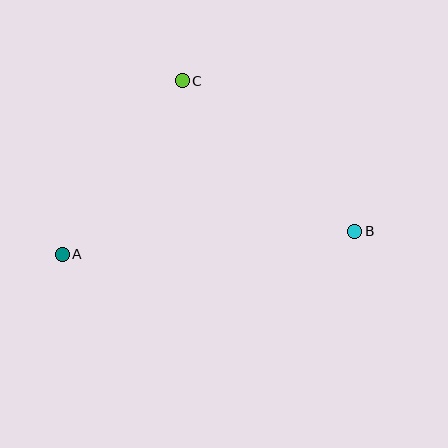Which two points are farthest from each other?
Points A and B are farthest from each other.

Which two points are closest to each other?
Points A and C are closest to each other.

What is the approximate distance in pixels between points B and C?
The distance between B and C is approximately 229 pixels.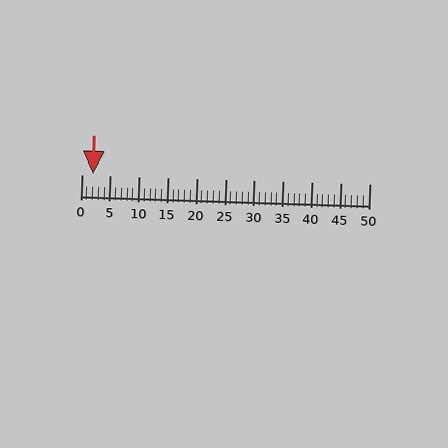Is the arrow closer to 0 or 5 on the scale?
The arrow is closer to 0.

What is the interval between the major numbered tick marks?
The major tick marks are spaced 5 units apart.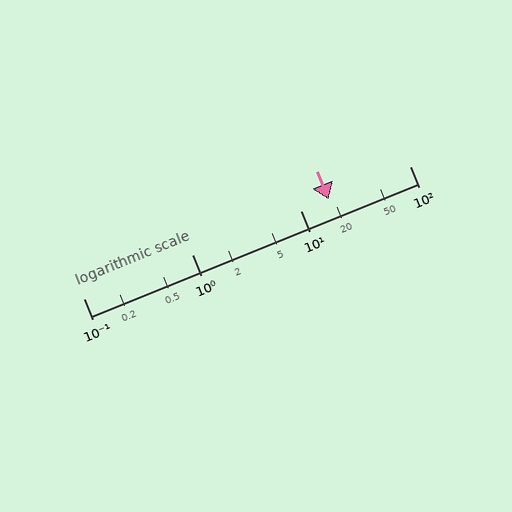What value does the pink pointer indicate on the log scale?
The pointer indicates approximately 18.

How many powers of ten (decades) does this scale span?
The scale spans 3 decades, from 0.1 to 100.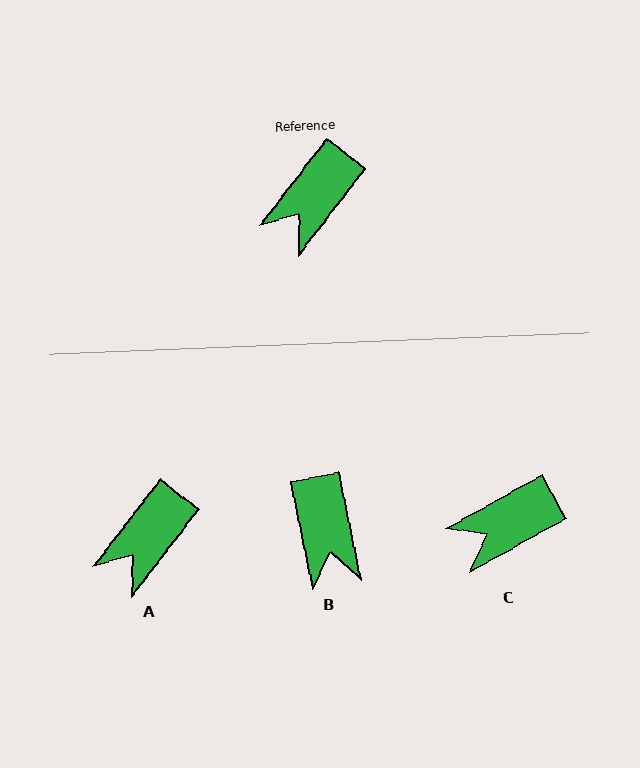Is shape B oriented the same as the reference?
No, it is off by about 49 degrees.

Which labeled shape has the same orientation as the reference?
A.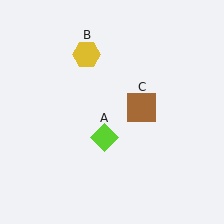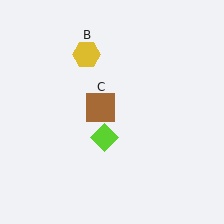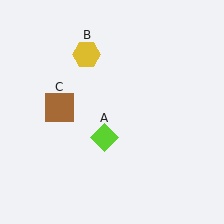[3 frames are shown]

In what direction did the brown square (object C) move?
The brown square (object C) moved left.